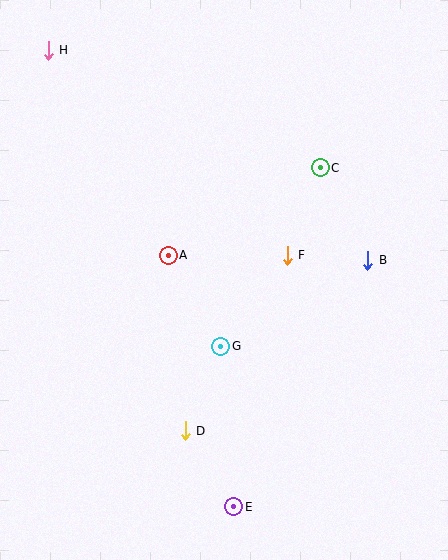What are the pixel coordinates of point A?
Point A is at (168, 255).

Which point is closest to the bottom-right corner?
Point E is closest to the bottom-right corner.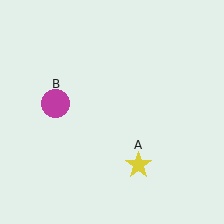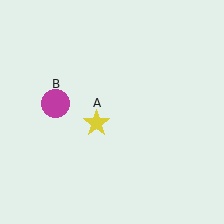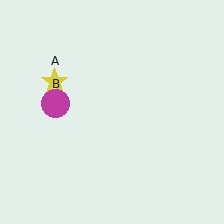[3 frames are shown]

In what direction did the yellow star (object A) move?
The yellow star (object A) moved up and to the left.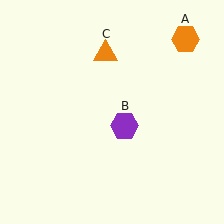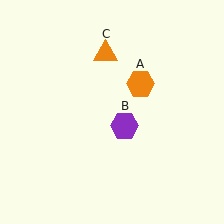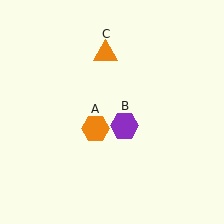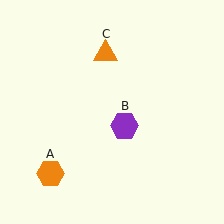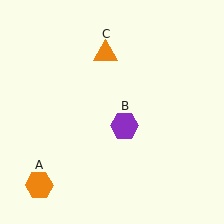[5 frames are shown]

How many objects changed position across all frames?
1 object changed position: orange hexagon (object A).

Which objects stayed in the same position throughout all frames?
Purple hexagon (object B) and orange triangle (object C) remained stationary.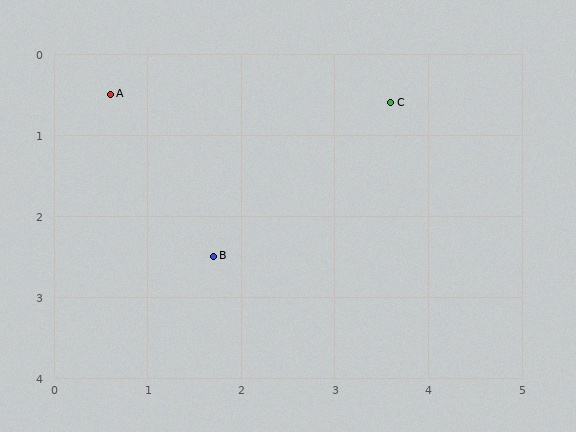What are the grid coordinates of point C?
Point C is at approximately (3.6, 0.6).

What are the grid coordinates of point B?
Point B is at approximately (1.7, 2.5).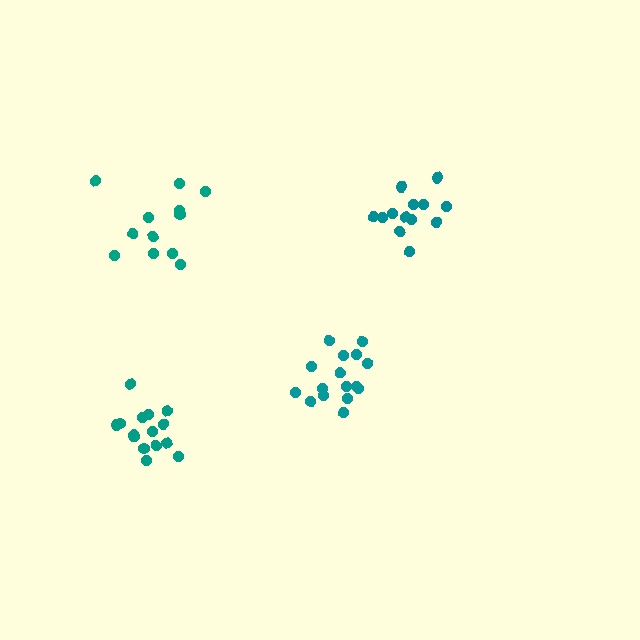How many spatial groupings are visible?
There are 4 spatial groupings.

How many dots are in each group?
Group 1: 15 dots, Group 2: 12 dots, Group 3: 13 dots, Group 4: 16 dots (56 total).